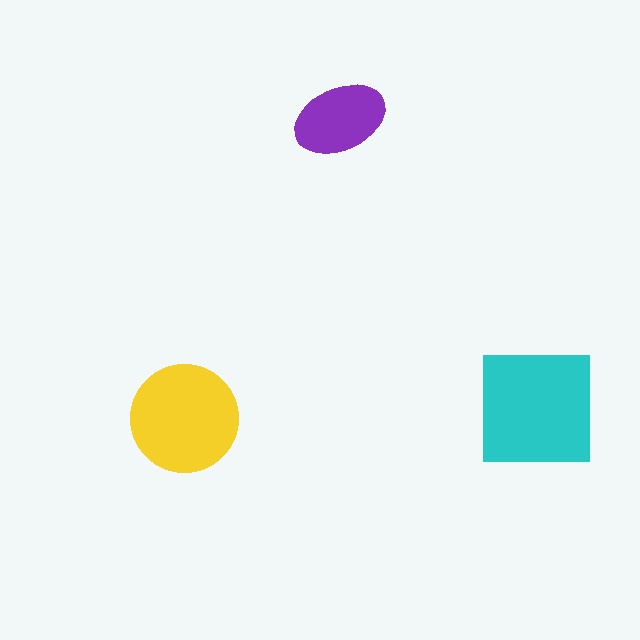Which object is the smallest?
The purple ellipse.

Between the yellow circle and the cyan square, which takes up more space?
The cyan square.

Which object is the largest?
The cyan square.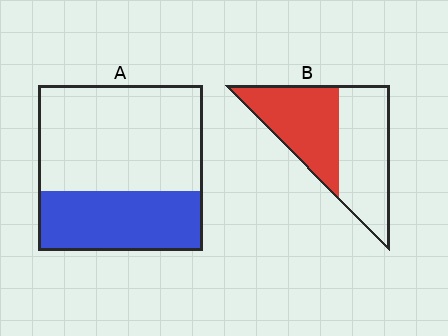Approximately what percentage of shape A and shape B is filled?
A is approximately 35% and B is approximately 50%.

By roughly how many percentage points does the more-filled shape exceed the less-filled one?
By roughly 10 percentage points (B over A).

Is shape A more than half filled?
No.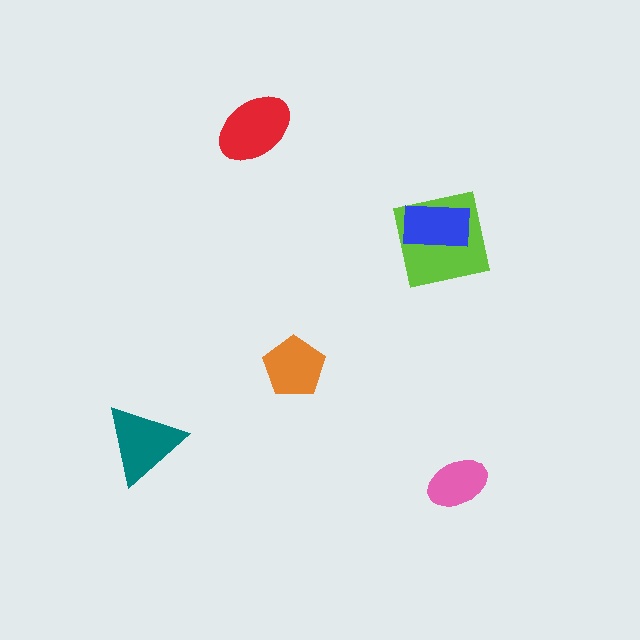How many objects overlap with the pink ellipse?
0 objects overlap with the pink ellipse.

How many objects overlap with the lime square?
1 object overlaps with the lime square.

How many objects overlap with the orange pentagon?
0 objects overlap with the orange pentagon.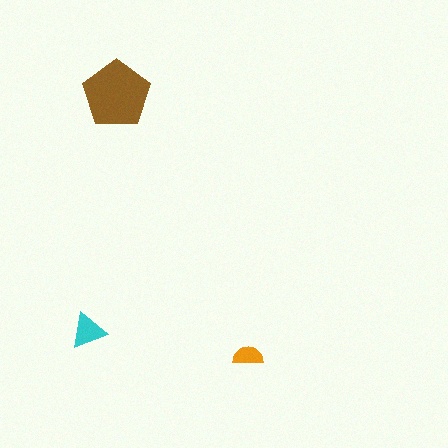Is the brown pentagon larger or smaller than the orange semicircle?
Larger.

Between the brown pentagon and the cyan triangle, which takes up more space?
The brown pentagon.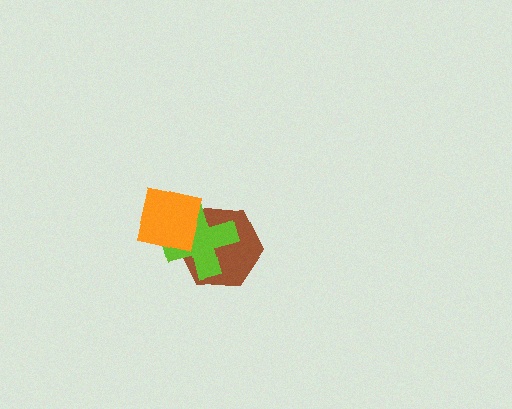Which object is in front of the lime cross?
The orange square is in front of the lime cross.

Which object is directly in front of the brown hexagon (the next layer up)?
The lime cross is directly in front of the brown hexagon.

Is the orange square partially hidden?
No, no other shape covers it.